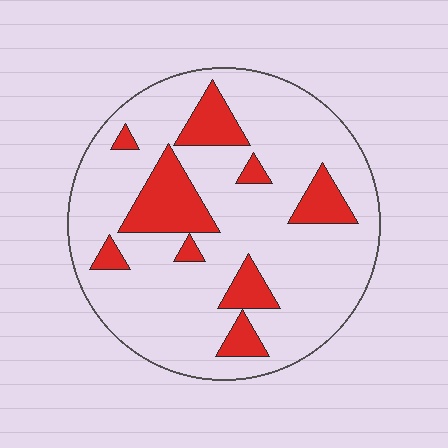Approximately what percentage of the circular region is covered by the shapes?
Approximately 20%.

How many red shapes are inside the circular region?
9.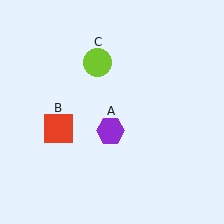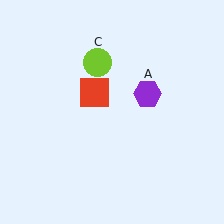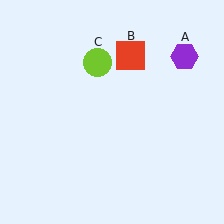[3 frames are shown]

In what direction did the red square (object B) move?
The red square (object B) moved up and to the right.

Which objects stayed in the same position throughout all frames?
Lime circle (object C) remained stationary.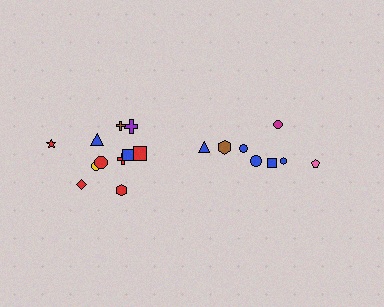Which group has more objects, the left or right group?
The left group.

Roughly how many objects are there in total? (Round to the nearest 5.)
Roughly 20 objects in total.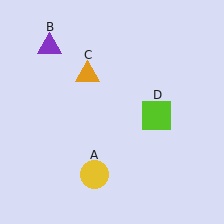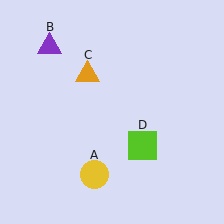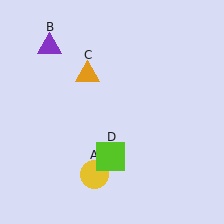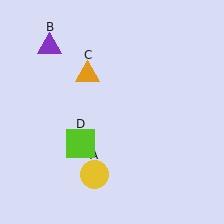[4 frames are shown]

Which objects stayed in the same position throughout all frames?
Yellow circle (object A) and purple triangle (object B) and orange triangle (object C) remained stationary.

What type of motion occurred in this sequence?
The lime square (object D) rotated clockwise around the center of the scene.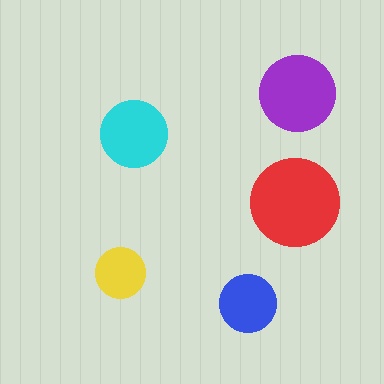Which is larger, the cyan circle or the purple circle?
The purple one.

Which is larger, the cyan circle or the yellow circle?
The cyan one.